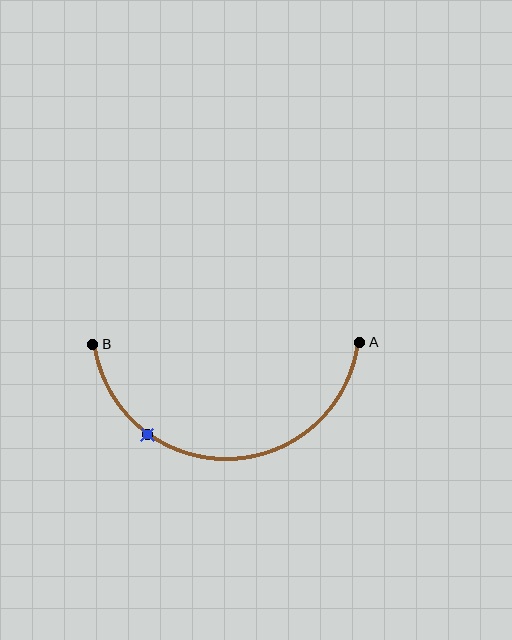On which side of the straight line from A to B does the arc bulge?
The arc bulges below the straight line connecting A and B.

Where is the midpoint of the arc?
The arc midpoint is the point on the curve farthest from the straight line joining A and B. It sits below that line.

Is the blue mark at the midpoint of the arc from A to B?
No. The blue mark lies on the arc but is closer to endpoint B. The arc midpoint would be at the point on the curve equidistant along the arc from both A and B.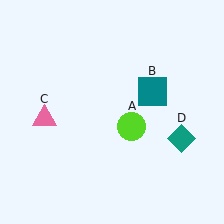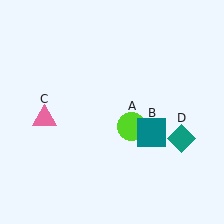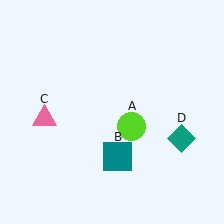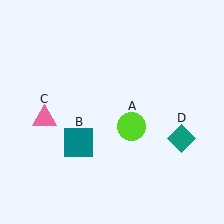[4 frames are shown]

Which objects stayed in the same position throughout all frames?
Lime circle (object A) and pink triangle (object C) and teal diamond (object D) remained stationary.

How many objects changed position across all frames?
1 object changed position: teal square (object B).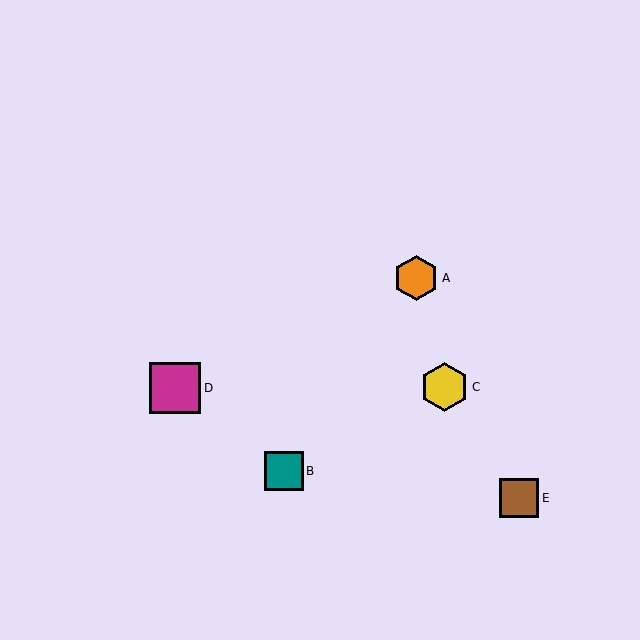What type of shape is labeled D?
Shape D is a magenta square.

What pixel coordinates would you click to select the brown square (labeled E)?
Click at (519, 498) to select the brown square E.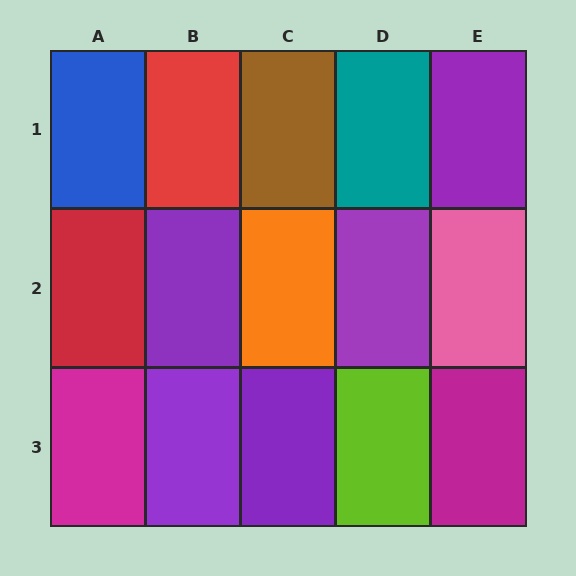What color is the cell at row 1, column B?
Red.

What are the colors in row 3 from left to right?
Magenta, purple, purple, lime, magenta.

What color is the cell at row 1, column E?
Purple.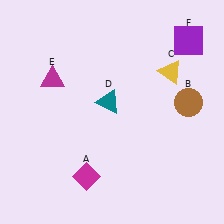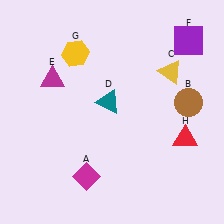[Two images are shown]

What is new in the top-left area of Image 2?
A yellow hexagon (G) was added in the top-left area of Image 2.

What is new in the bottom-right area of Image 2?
A red triangle (H) was added in the bottom-right area of Image 2.